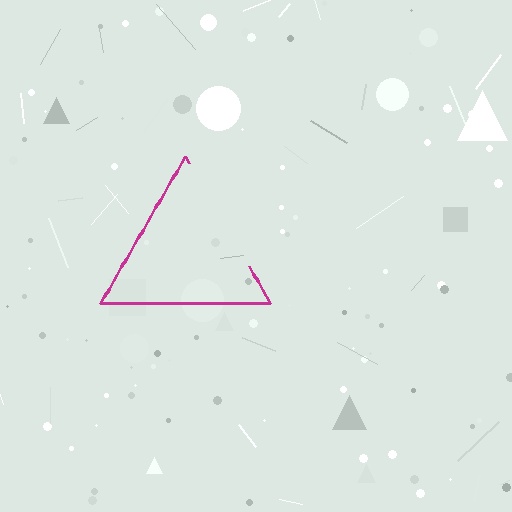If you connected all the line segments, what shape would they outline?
They would outline a triangle.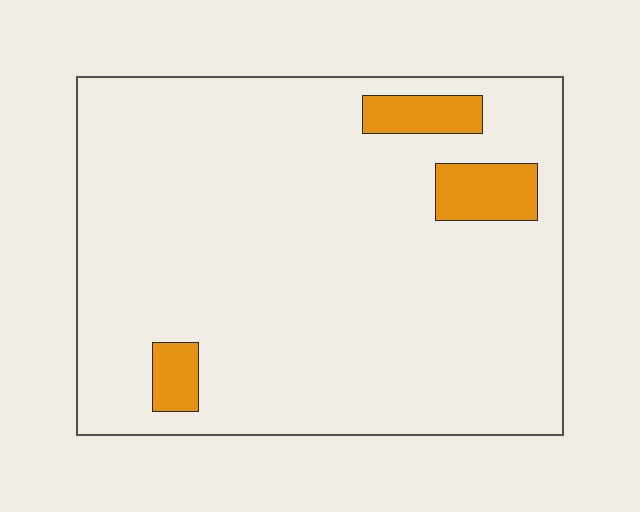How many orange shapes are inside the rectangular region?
3.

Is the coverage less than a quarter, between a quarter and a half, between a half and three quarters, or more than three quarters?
Less than a quarter.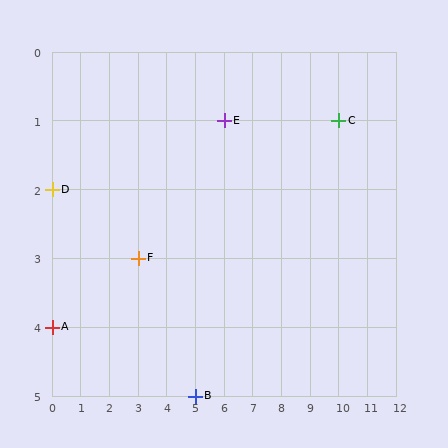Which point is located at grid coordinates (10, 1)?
Point C is at (10, 1).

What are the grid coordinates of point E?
Point E is at grid coordinates (6, 1).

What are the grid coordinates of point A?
Point A is at grid coordinates (0, 4).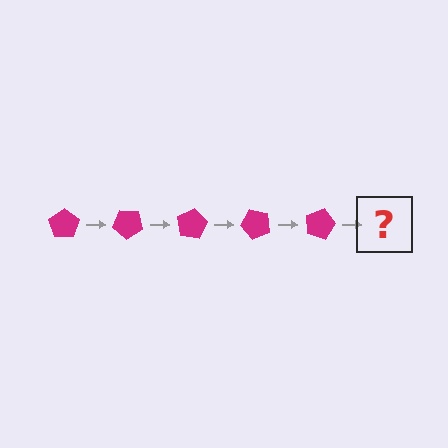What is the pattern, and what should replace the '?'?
The pattern is that the pentagon rotates 40 degrees each step. The '?' should be a magenta pentagon rotated 200 degrees.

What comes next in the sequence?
The next element should be a magenta pentagon rotated 200 degrees.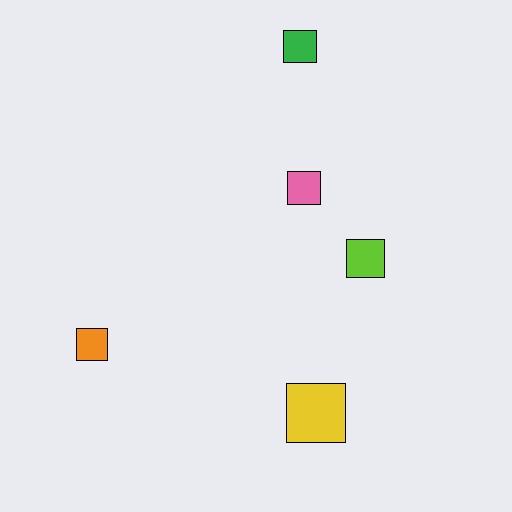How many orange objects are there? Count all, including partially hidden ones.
There is 1 orange object.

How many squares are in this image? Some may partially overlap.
There are 5 squares.